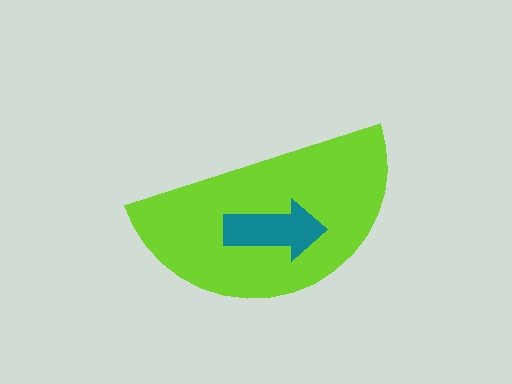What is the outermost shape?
The lime semicircle.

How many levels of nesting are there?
2.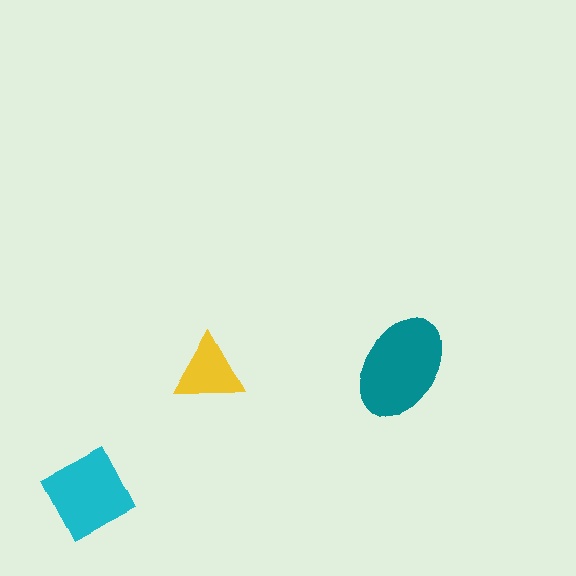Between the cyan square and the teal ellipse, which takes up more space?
The teal ellipse.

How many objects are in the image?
There are 3 objects in the image.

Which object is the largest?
The teal ellipse.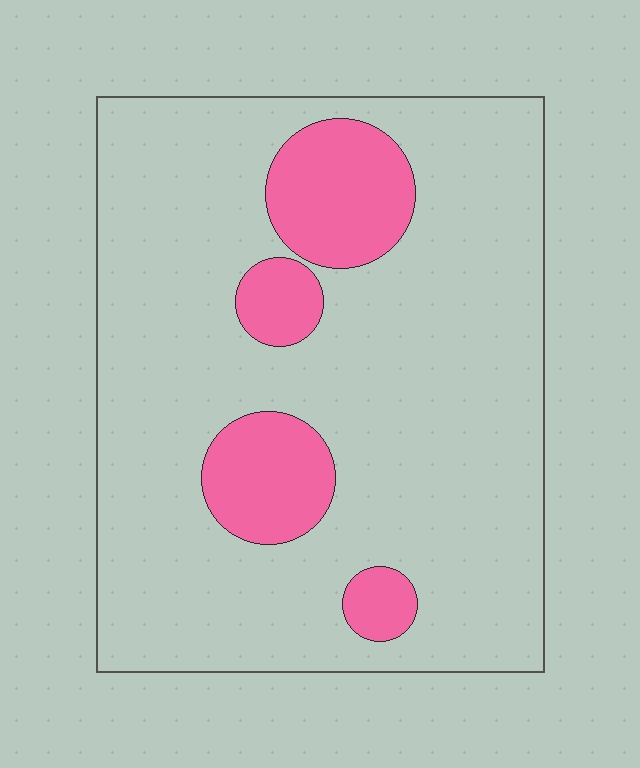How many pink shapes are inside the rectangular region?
4.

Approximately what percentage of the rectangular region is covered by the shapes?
Approximately 15%.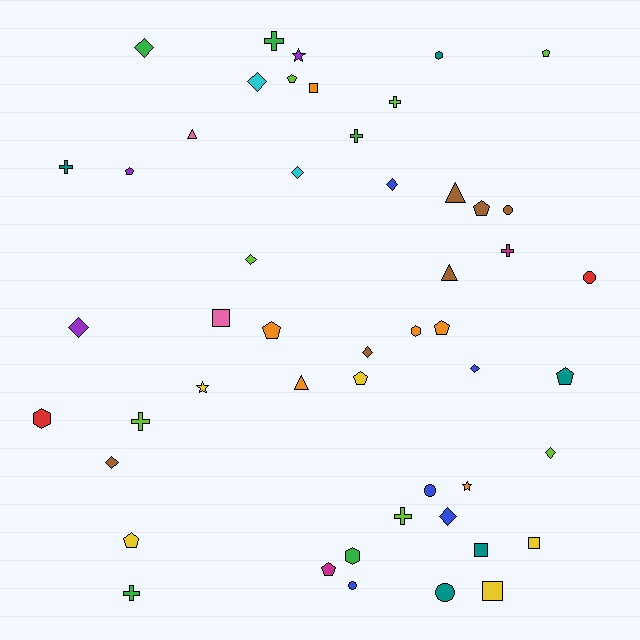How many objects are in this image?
There are 50 objects.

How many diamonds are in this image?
There are 11 diamonds.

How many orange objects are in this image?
There are 6 orange objects.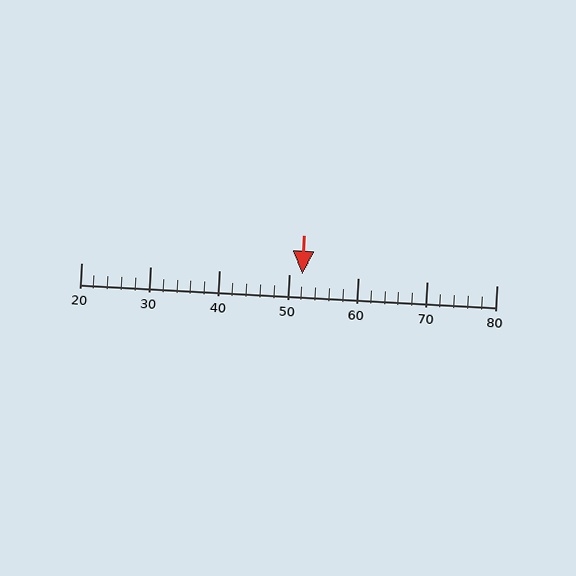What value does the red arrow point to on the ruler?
The red arrow points to approximately 52.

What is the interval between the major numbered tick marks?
The major tick marks are spaced 10 units apart.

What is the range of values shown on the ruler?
The ruler shows values from 20 to 80.